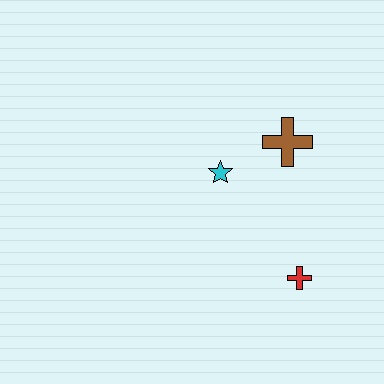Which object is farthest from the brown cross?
The red cross is farthest from the brown cross.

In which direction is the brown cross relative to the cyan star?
The brown cross is to the right of the cyan star.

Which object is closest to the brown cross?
The cyan star is closest to the brown cross.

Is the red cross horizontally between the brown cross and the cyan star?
No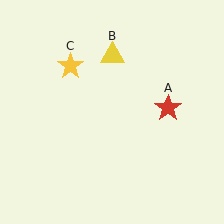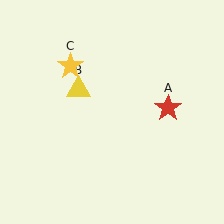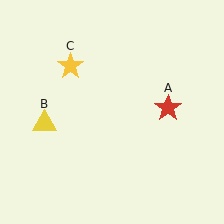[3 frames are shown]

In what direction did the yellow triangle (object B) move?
The yellow triangle (object B) moved down and to the left.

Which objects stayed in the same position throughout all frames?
Red star (object A) and yellow star (object C) remained stationary.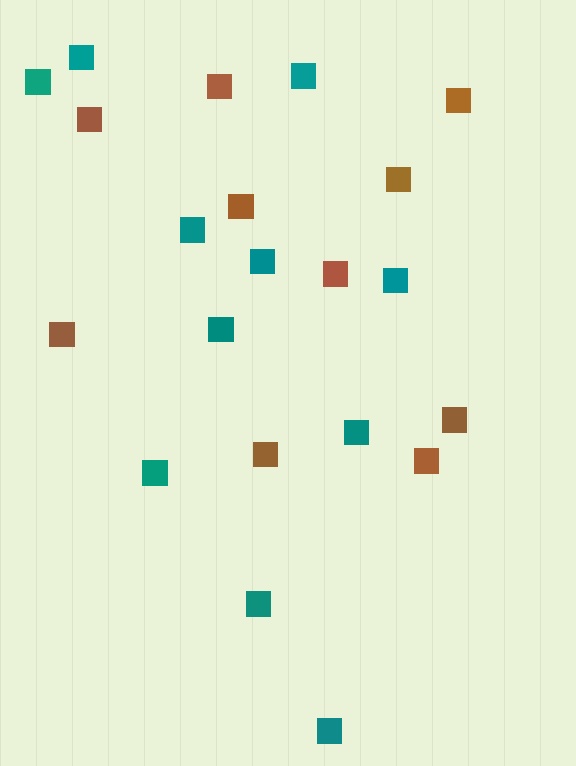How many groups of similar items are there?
There are 2 groups: one group of brown squares (10) and one group of teal squares (11).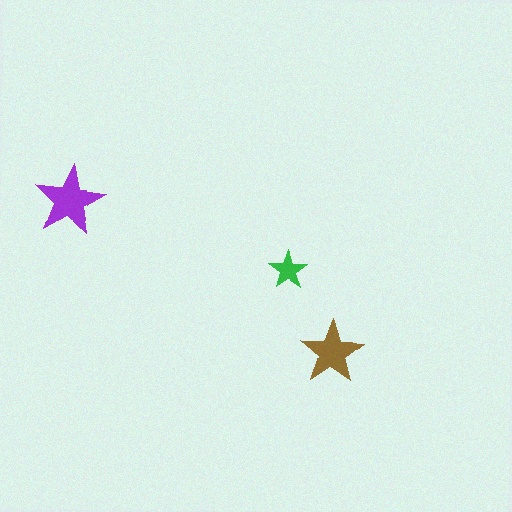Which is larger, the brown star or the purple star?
The purple one.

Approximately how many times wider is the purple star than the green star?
About 2 times wider.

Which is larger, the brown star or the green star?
The brown one.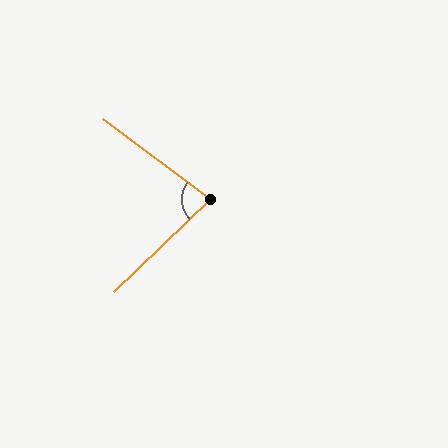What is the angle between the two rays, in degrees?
Approximately 80 degrees.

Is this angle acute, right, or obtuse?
It is acute.